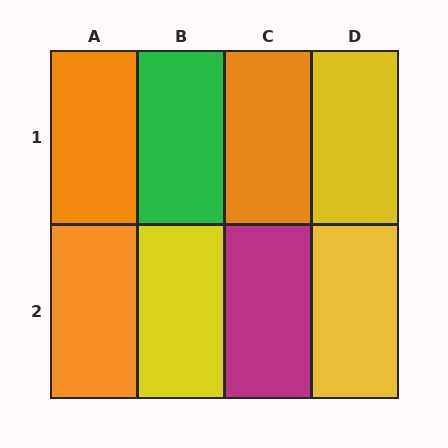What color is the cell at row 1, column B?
Green.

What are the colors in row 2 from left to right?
Orange, yellow, magenta, yellow.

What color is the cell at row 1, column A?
Orange.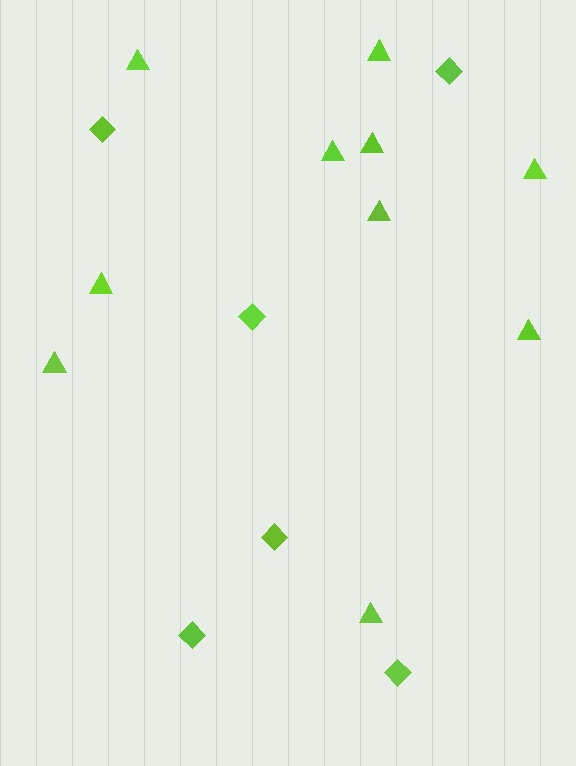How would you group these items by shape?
There are 2 groups: one group of triangles (10) and one group of diamonds (6).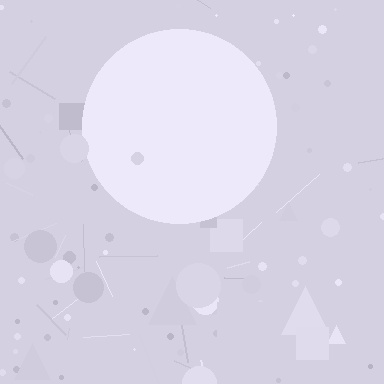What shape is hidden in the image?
A circle is hidden in the image.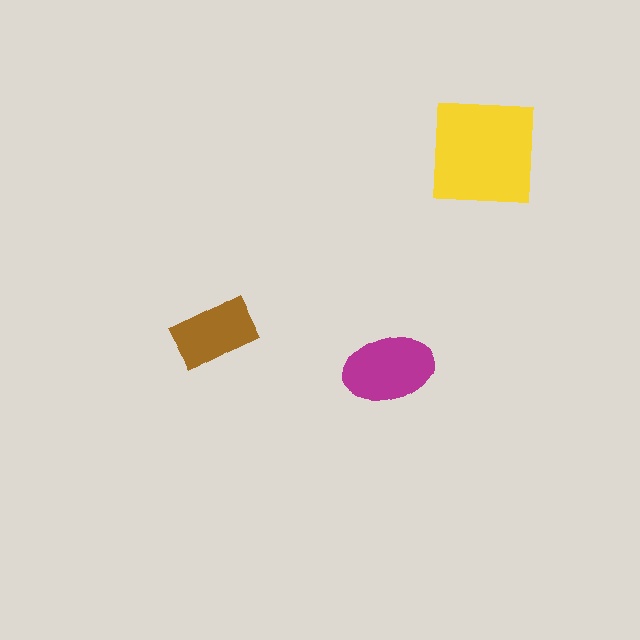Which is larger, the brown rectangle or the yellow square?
The yellow square.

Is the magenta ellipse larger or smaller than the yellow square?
Smaller.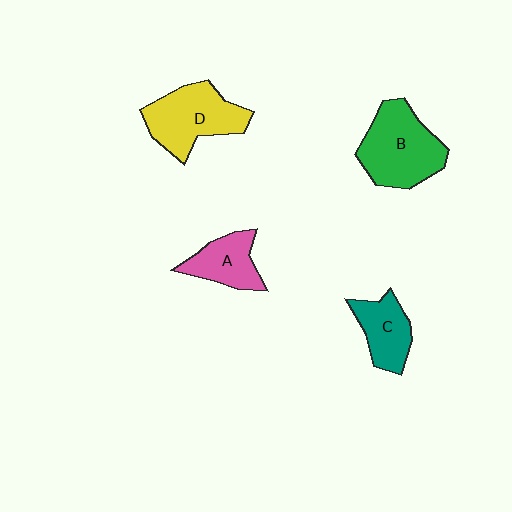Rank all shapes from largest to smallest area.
From largest to smallest: B (green), D (yellow), C (teal), A (pink).